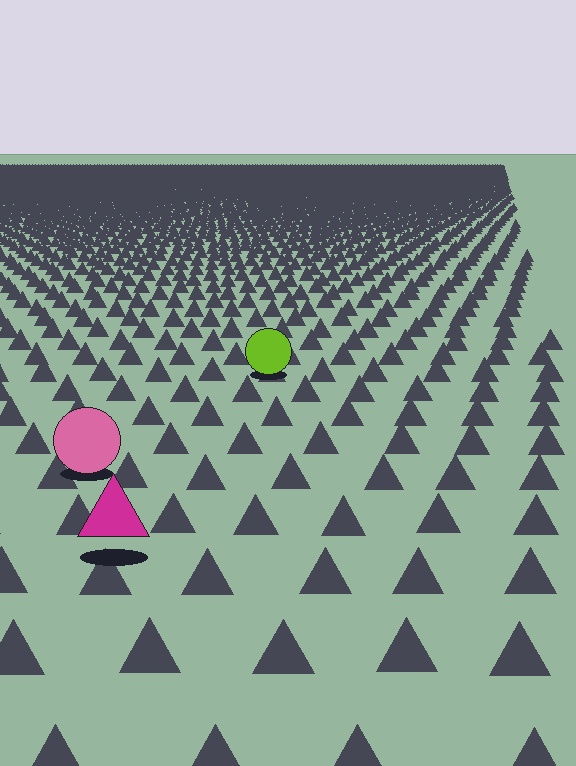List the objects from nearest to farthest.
From nearest to farthest: the magenta triangle, the pink circle, the lime circle.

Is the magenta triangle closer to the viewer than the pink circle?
Yes. The magenta triangle is closer — you can tell from the texture gradient: the ground texture is coarser near it.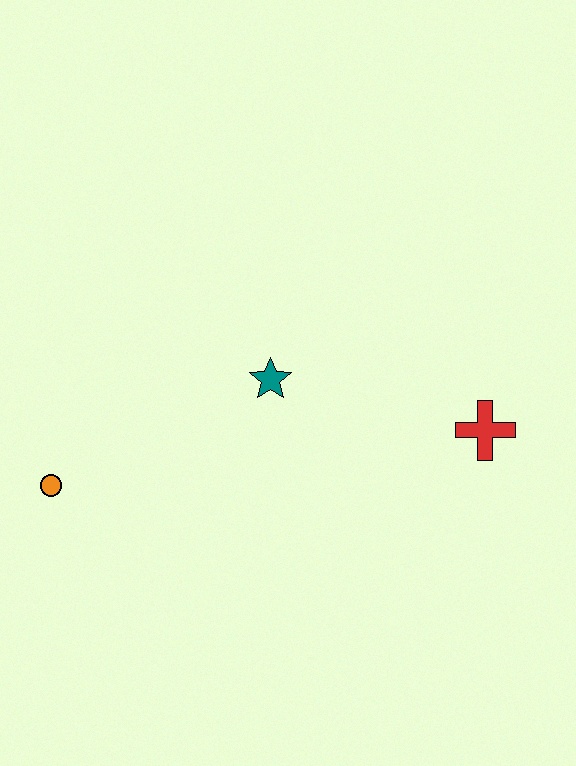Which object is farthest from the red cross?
The orange circle is farthest from the red cross.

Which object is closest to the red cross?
The teal star is closest to the red cross.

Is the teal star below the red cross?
No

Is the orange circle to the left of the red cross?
Yes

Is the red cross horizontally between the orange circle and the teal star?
No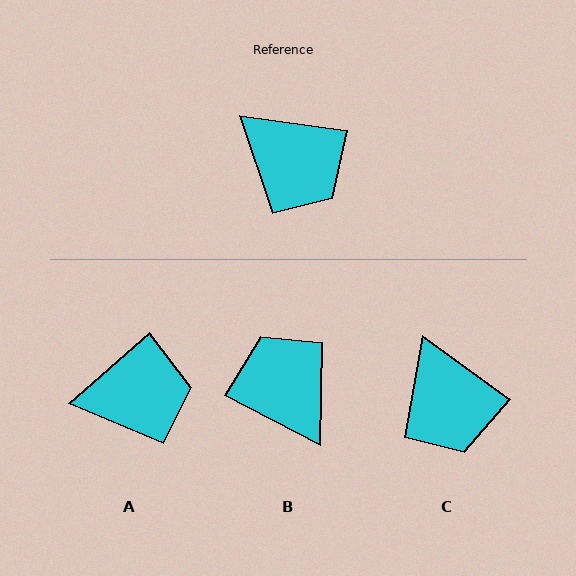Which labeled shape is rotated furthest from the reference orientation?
B, about 160 degrees away.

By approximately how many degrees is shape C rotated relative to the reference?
Approximately 28 degrees clockwise.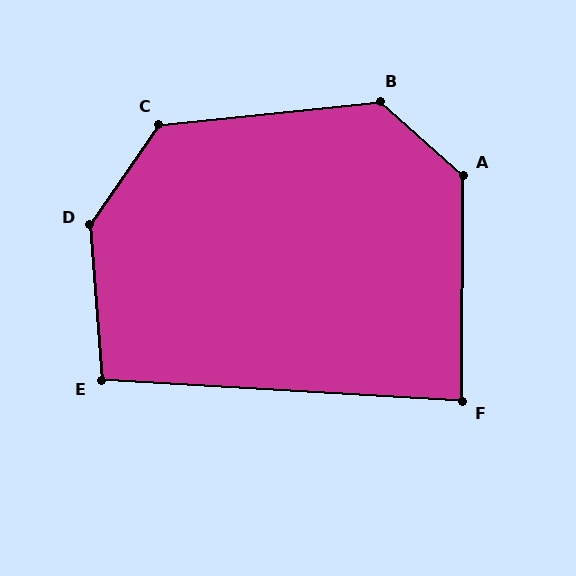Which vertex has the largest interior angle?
D, at approximately 141 degrees.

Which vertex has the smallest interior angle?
F, at approximately 87 degrees.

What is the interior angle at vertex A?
Approximately 132 degrees (obtuse).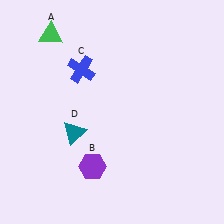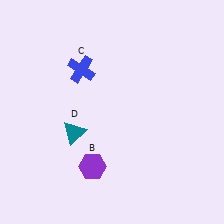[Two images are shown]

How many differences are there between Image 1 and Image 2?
There is 1 difference between the two images.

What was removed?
The green triangle (A) was removed in Image 2.